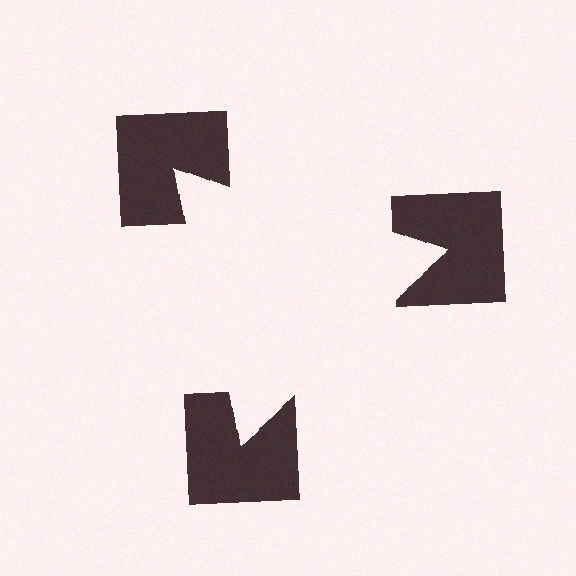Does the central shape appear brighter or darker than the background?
It typically appears slightly brighter than the background, even though no actual brightness change is drawn.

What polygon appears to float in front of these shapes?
An illusory triangle — its edges are inferred from the aligned wedge cuts in the notched squares, not physically drawn.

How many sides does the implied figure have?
3 sides.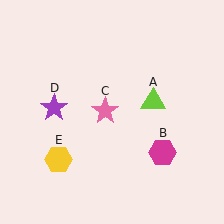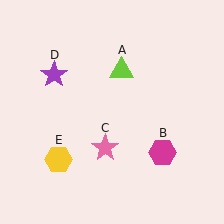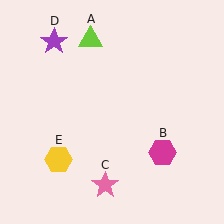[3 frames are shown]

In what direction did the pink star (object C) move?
The pink star (object C) moved down.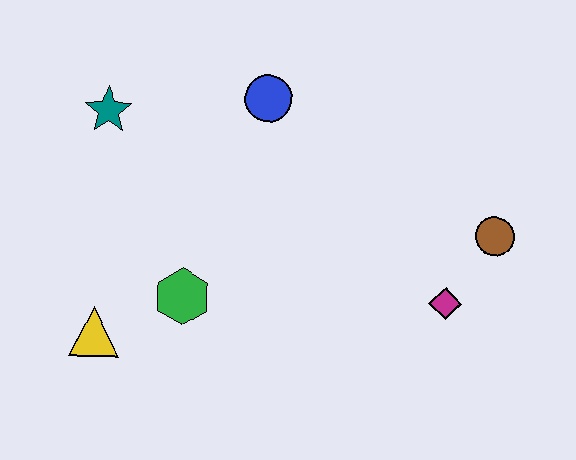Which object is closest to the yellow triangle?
The green hexagon is closest to the yellow triangle.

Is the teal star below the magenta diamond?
No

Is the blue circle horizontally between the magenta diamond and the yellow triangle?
Yes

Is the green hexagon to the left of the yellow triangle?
No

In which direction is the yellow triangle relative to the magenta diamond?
The yellow triangle is to the left of the magenta diamond.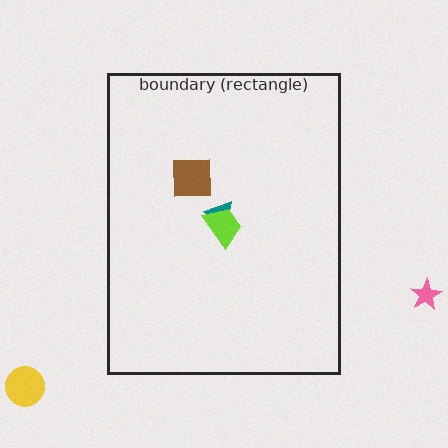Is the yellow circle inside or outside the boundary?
Outside.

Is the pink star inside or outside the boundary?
Outside.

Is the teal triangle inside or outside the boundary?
Inside.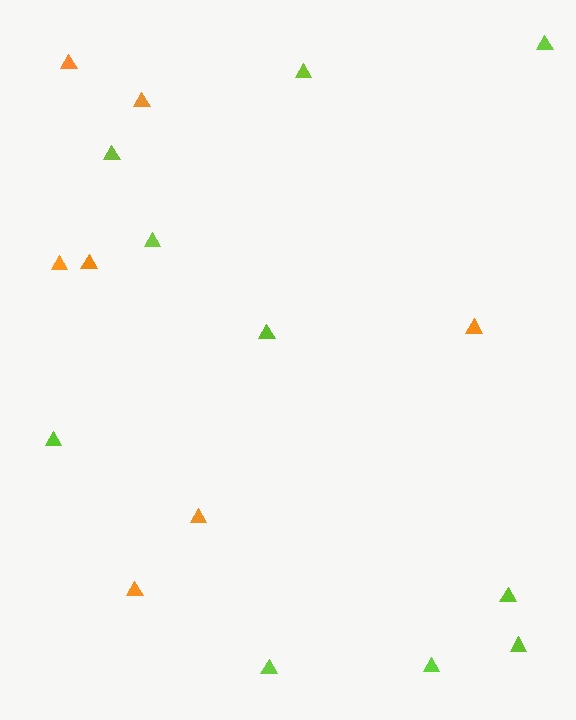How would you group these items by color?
There are 2 groups: one group of orange triangles (7) and one group of lime triangles (10).